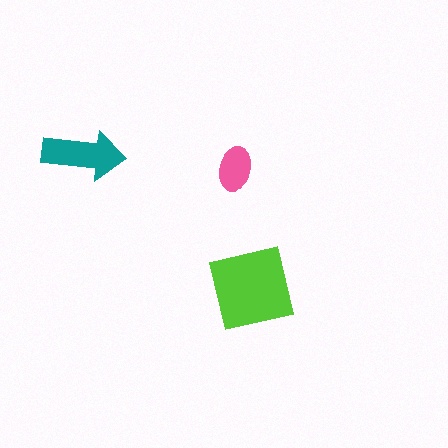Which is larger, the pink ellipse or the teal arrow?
The teal arrow.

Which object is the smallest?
The pink ellipse.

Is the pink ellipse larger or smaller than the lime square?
Smaller.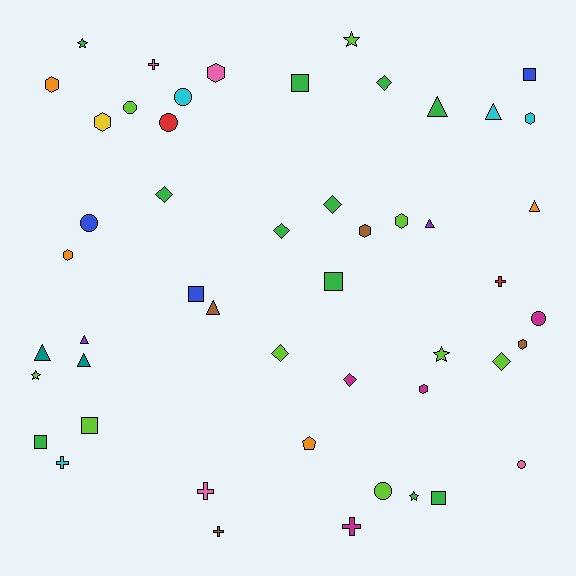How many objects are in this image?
There are 50 objects.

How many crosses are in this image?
There are 6 crosses.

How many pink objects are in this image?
There are 4 pink objects.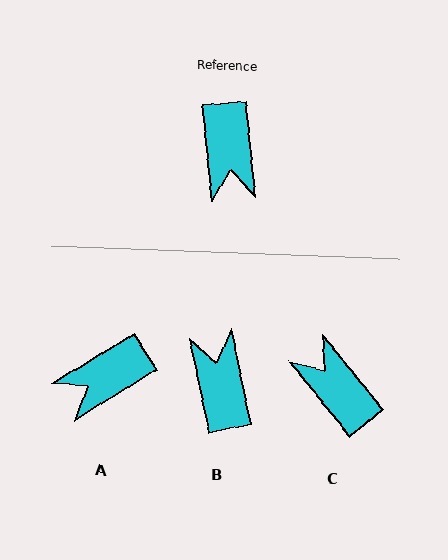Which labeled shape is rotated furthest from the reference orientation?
B, about 174 degrees away.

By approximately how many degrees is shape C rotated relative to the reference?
Approximately 147 degrees clockwise.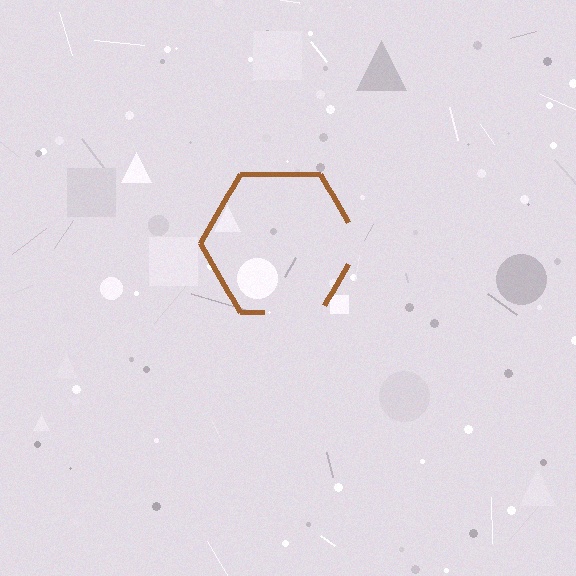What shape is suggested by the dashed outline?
The dashed outline suggests a hexagon.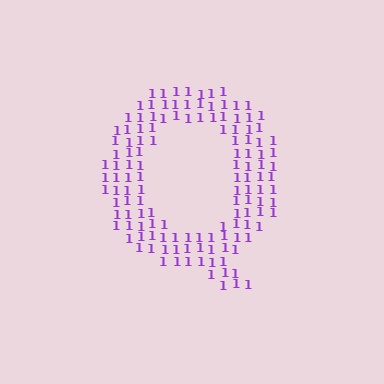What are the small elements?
The small elements are digit 1's.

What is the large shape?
The large shape is the letter Q.